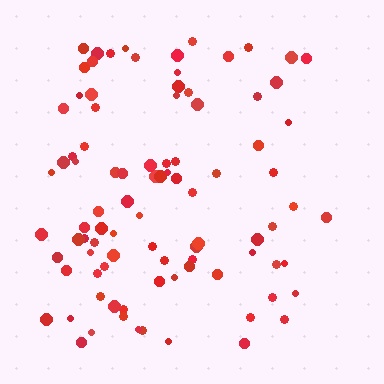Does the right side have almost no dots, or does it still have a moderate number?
Still a moderate number, just noticeably fewer than the left.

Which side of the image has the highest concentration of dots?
The left.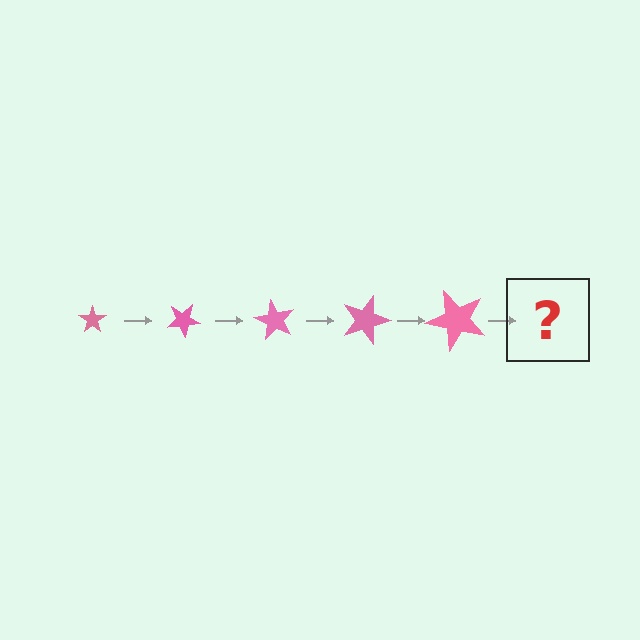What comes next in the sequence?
The next element should be a star, larger than the previous one and rotated 150 degrees from the start.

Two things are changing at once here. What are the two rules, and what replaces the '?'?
The two rules are that the star grows larger each step and it rotates 30 degrees each step. The '?' should be a star, larger than the previous one and rotated 150 degrees from the start.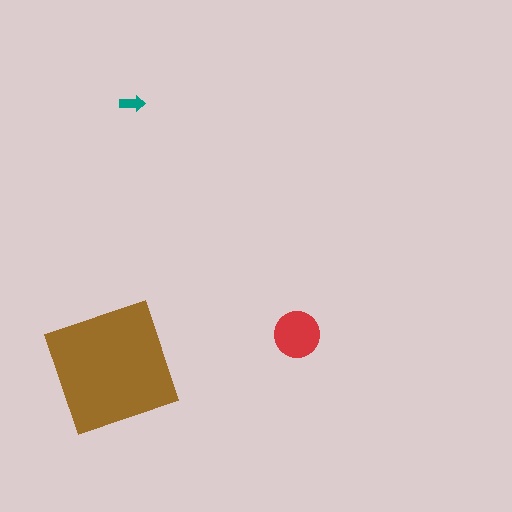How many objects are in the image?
There are 3 objects in the image.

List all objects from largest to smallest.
The brown square, the red circle, the teal arrow.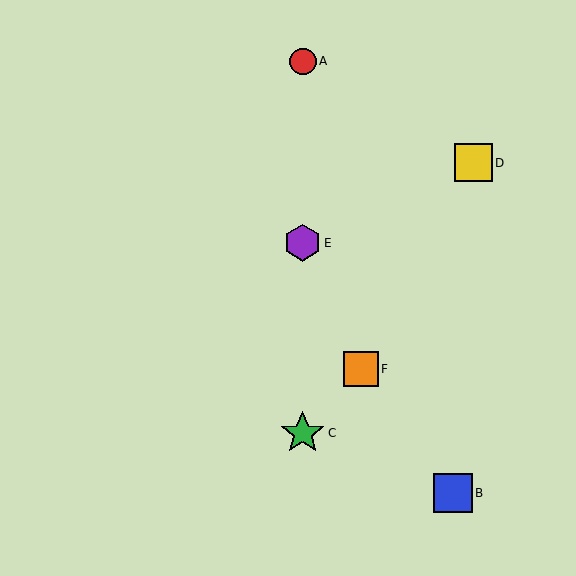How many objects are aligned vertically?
3 objects (A, C, E) are aligned vertically.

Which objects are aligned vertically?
Objects A, C, E are aligned vertically.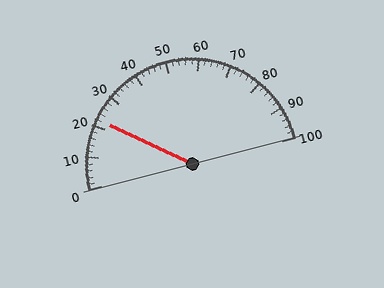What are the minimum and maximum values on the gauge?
The gauge ranges from 0 to 100.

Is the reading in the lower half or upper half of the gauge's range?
The reading is in the lower half of the range (0 to 100).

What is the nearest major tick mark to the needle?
The nearest major tick mark is 20.